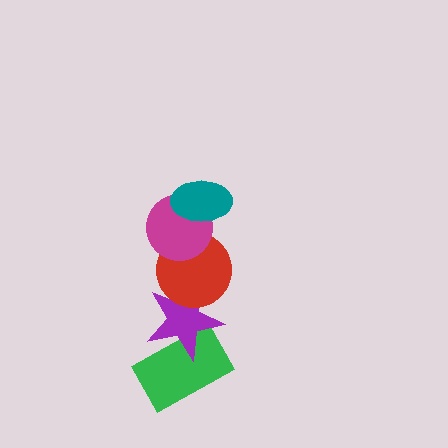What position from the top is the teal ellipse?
The teal ellipse is 1st from the top.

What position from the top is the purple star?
The purple star is 4th from the top.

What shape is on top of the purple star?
The red circle is on top of the purple star.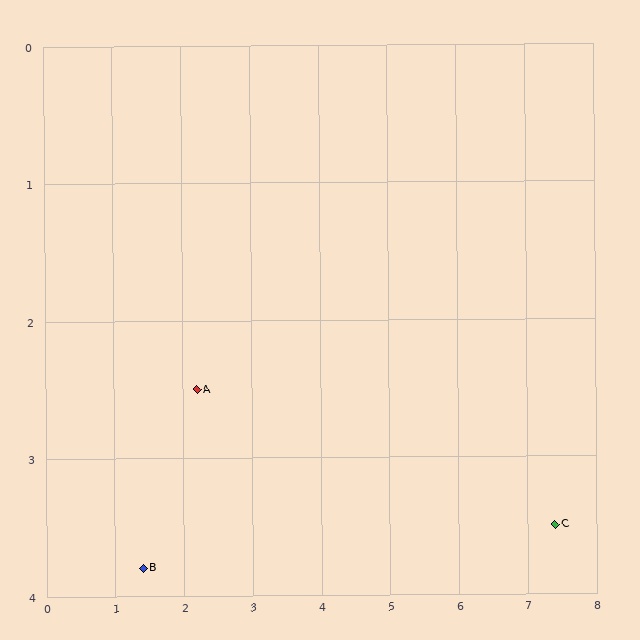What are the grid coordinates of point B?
Point B is at approximately (1.4, 3.8).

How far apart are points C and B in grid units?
Points C and B are about 6.0 grid units apart.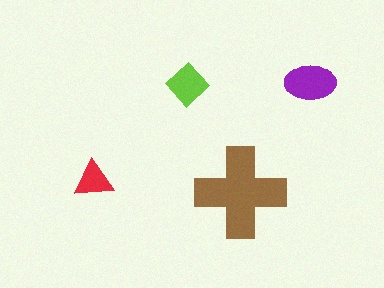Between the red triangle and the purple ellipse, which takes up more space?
The purple ellipse.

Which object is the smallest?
The red triangle.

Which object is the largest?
The brown cross.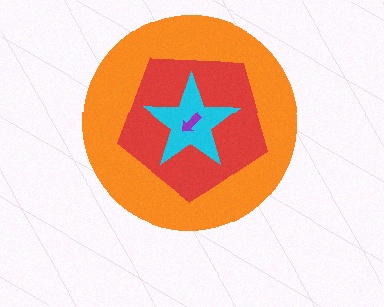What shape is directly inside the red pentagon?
The cyan star.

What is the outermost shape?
The orange circle.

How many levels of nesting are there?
4.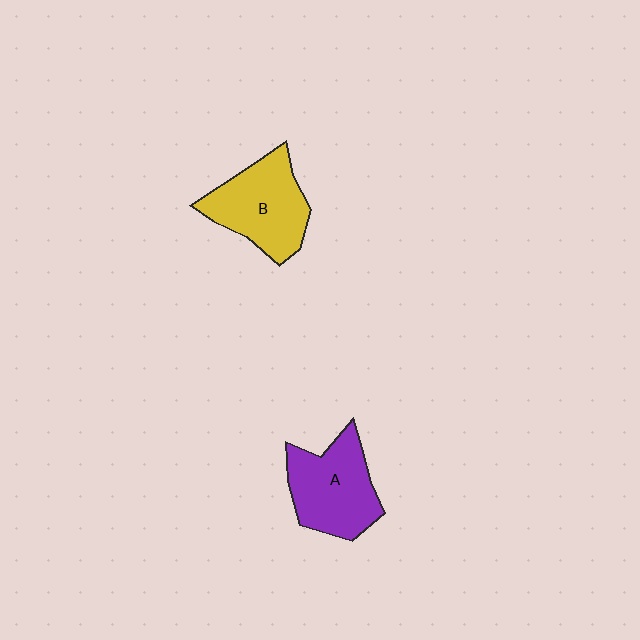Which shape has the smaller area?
Shape A (purple).